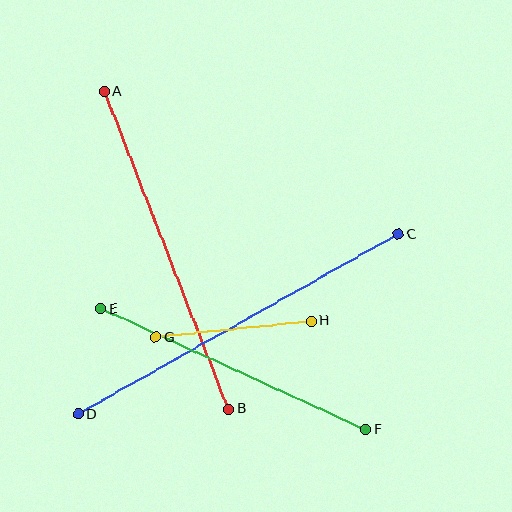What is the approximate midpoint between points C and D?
The midpoint is at approximately (238, 324) pixels.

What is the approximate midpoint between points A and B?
The midpoint is at approximately (166, 250) pixels.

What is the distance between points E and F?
The distance is approximately 291 pixels.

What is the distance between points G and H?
The distance is approximately 156 pixels.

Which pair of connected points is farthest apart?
Points C and D are farthest apart.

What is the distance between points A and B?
The distance is approximately 341 pixels.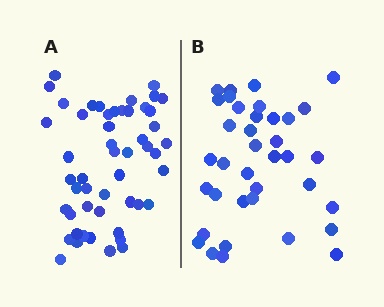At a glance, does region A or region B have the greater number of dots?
Region A (the left region) has more dots.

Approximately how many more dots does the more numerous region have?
Region A has approximately 15 more dots than region B.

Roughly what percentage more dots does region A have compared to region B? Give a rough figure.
About 40% more.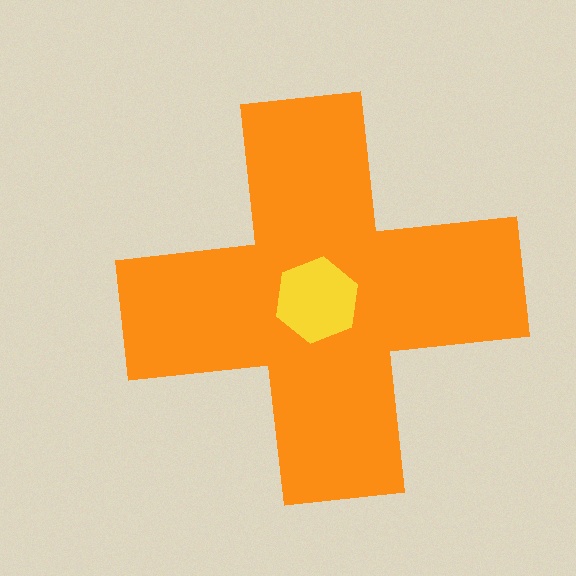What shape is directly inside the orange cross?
The yellow hexagon.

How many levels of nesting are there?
2.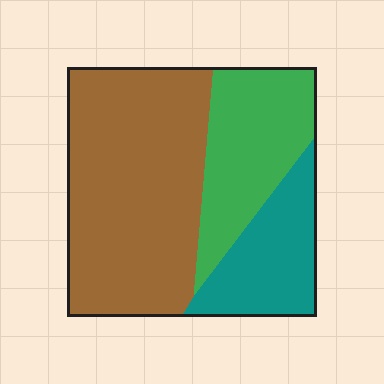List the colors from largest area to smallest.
From largest to smallest: brown, green, teal.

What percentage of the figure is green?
Green takes up about one quarter (1/4) of the figure.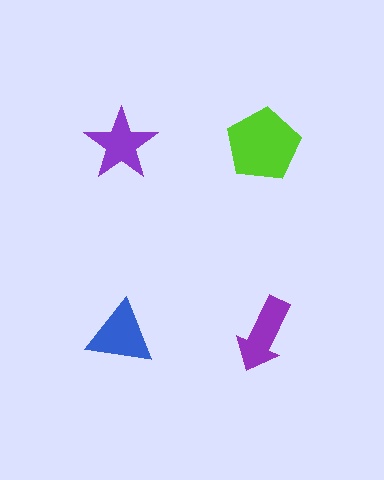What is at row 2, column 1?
A blue triangle.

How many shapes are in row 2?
2 shapes.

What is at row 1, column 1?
A purple star.